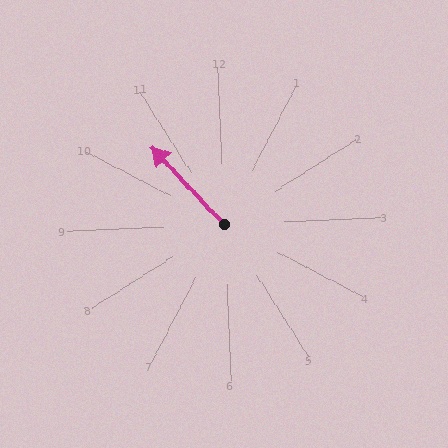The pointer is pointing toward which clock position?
Roughly 11 o'clock.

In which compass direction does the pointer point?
Northwest.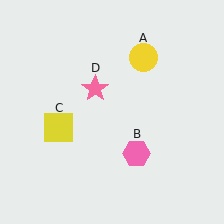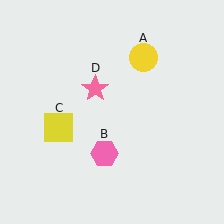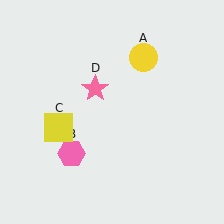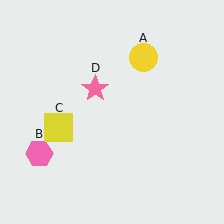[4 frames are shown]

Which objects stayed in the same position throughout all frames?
Yellow circle (object A) and yellow square (object C) and pink star (object D) remained stationary.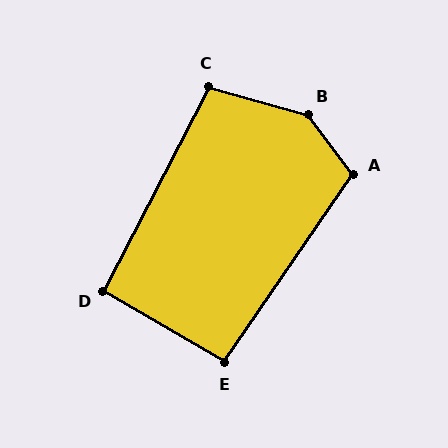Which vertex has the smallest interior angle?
D, at approximately 93 degrees.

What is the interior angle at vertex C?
Approximately 102 degrees (obtuse).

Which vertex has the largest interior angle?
B, at approximately 142 degrees.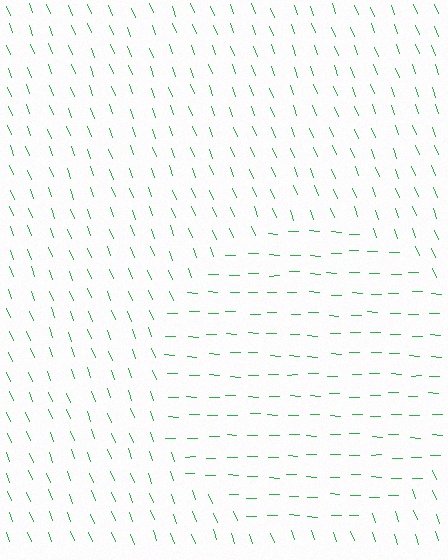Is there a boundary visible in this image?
Yes, there is a texture boundary formed by a change in line orientation.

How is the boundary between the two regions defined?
The boundary is defined purely by a change in line orientation (approximately 67 degrees difference). All lines are the same color and thickness.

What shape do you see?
I see a circle.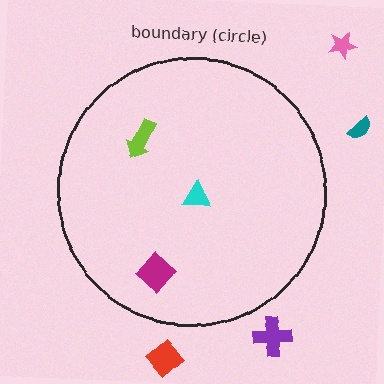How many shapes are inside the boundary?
3 inside, 4 outside.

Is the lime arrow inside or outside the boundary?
Inside.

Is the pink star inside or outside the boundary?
Outside.